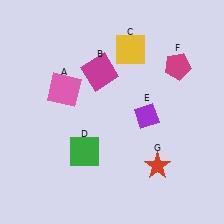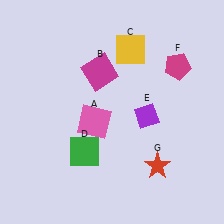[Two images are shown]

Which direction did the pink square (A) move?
The pink square (A) moved down.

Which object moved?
The pink square (A) moved down.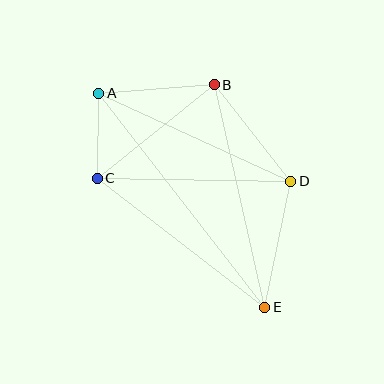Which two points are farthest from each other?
Points A and E are farthest from each other.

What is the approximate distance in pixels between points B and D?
The distance between B and D is approximately 123 pixels.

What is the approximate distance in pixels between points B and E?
The distance between B and E is approximately 228 pixels.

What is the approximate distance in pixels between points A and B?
The distance between A and B is approximately 116 pixels.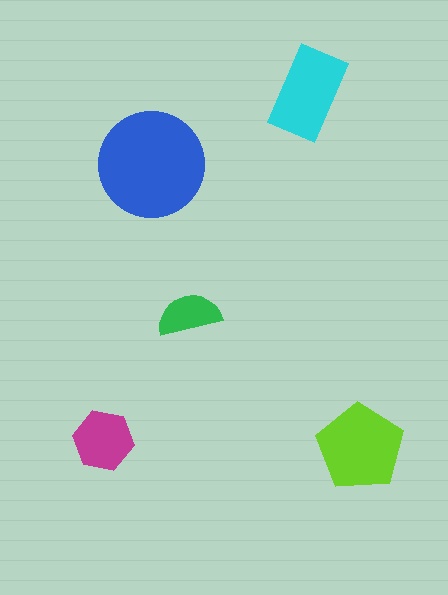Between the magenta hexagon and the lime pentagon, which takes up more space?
The lime pentagon.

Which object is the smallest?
The green semicircle.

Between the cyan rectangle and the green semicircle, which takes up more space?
The cyan rectangle.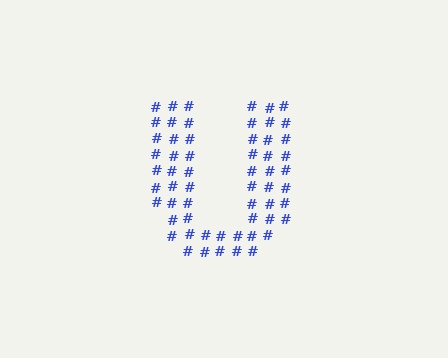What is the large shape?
The large shape is the letter U.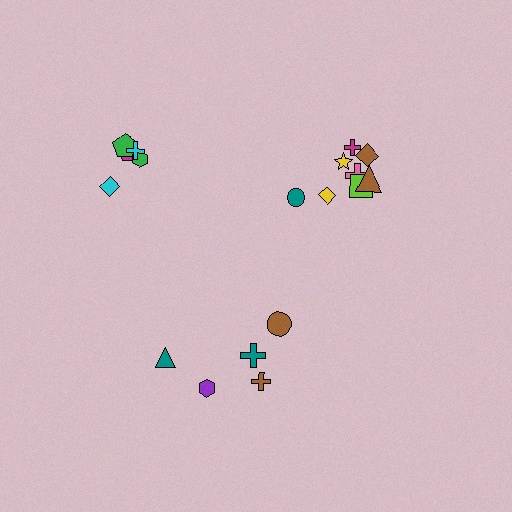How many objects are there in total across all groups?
There are 18 objects.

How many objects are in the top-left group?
There are 5 objects.